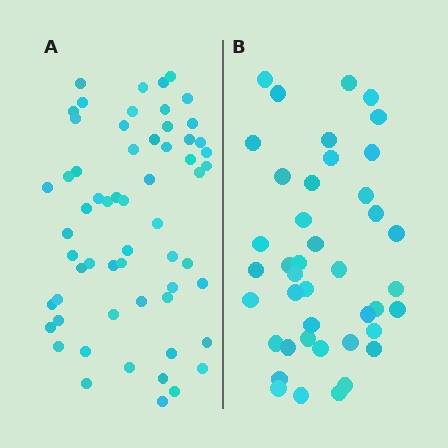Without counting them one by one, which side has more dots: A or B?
Region A (the left region) has more dots.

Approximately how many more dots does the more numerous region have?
Region A has approximately 20 more dots than region B.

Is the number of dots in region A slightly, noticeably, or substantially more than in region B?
Region A has noticeably more, but not dramatically so. The ratio is roughly 1.4 to 1.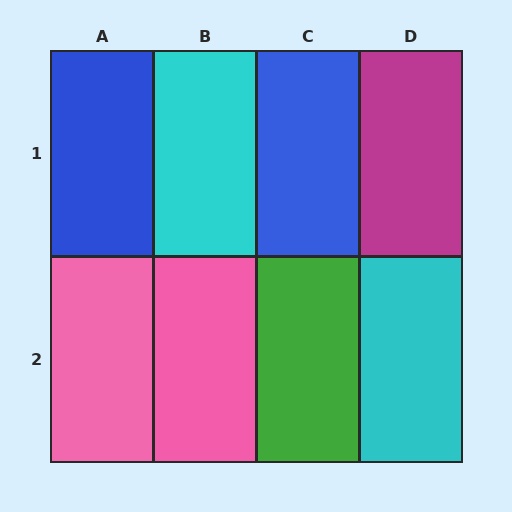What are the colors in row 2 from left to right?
Pink, pink, green, cyan.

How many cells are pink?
2 cells are pink.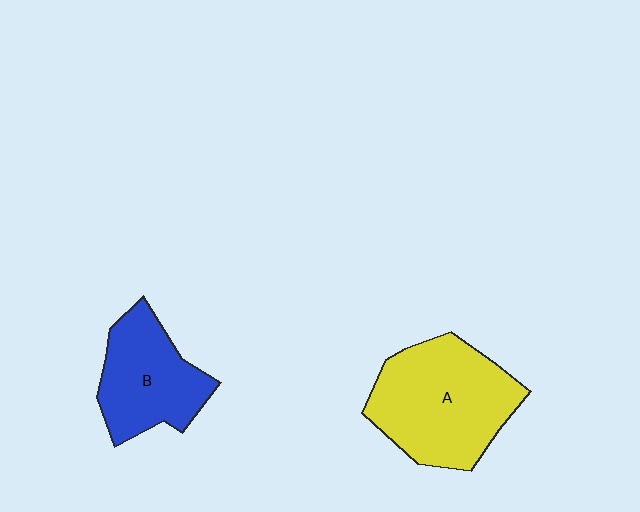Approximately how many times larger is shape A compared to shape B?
Approximately 1.4 times.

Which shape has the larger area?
Shape A (yellow).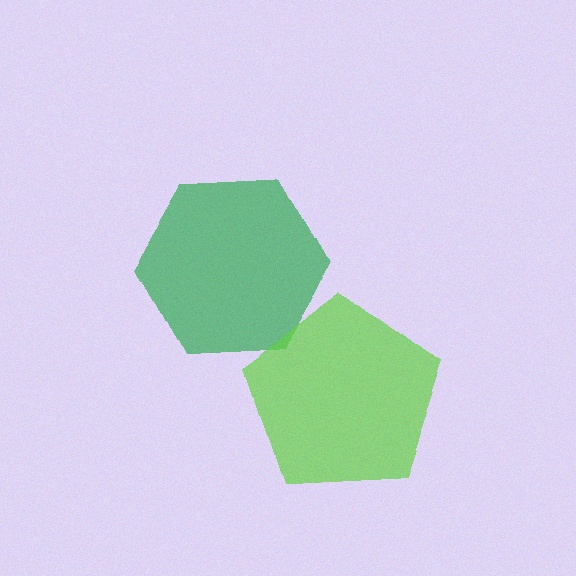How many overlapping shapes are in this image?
There are 2 overlapping shapes in the image.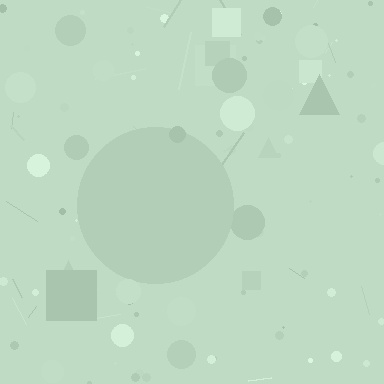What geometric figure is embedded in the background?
A circle is embedded in the background.